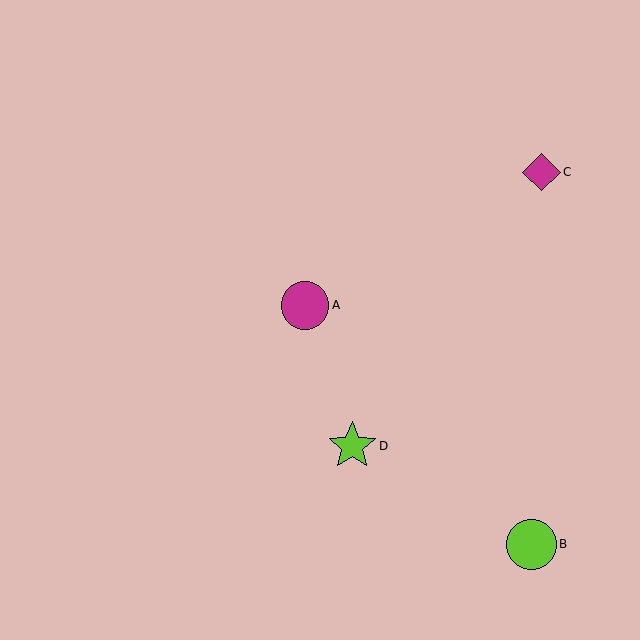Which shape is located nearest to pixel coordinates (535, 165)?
The magenta diamond (labeled C) at (541, 172) is nearest to that location.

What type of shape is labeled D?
Shape D is a lime star.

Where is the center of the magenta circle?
The center of the magenta circle is at (305, 305).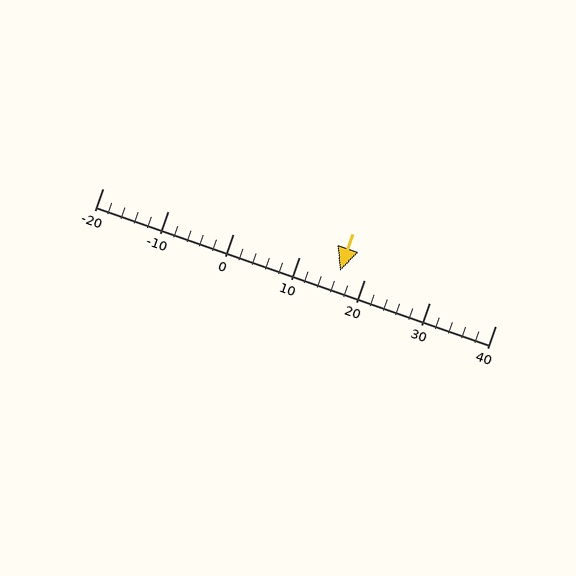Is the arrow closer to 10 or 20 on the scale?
The arrow is closer to 20.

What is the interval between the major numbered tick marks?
The major tick marks are spaced 10 units apart.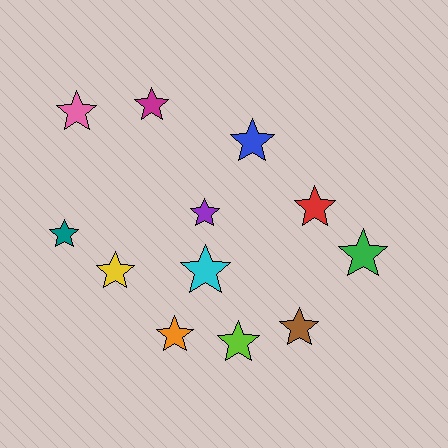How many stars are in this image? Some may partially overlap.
There are 12 stars.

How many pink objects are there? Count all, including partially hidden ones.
There is 1 pink object.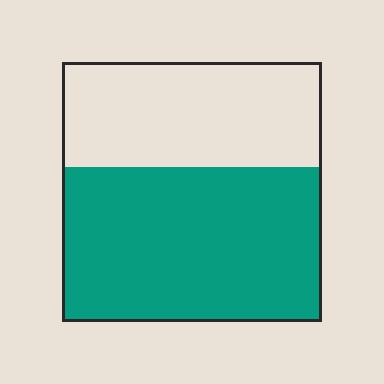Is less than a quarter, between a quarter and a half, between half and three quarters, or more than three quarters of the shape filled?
Between half and three quarters.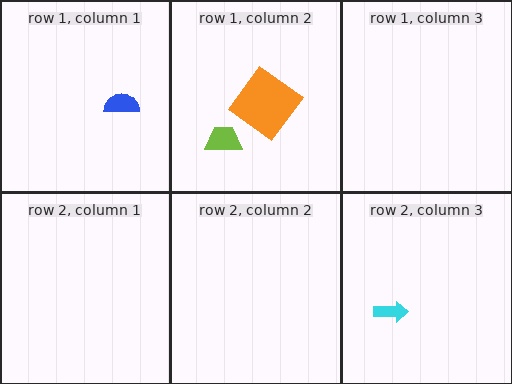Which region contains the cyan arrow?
The row 2, column 3 region.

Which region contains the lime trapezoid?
The row 1, column 2 region.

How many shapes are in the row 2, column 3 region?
1.